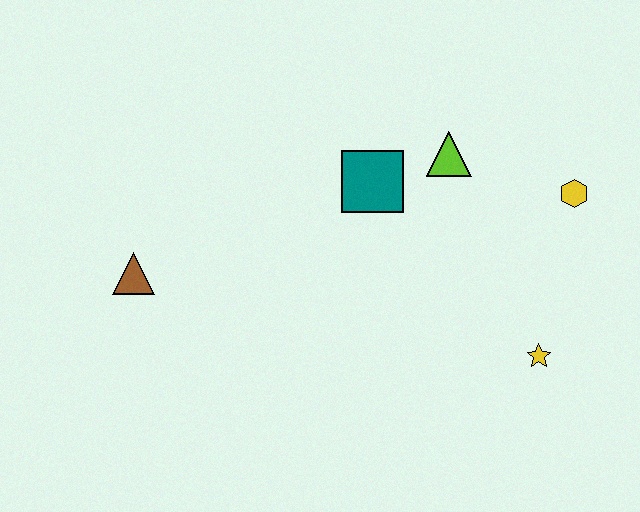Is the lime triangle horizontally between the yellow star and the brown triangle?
Yes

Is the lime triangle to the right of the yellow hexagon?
No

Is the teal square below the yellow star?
No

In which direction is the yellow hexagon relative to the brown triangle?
The yellow hexagon is to the right of the brown triangle.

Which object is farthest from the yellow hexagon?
The brown triangle is farthest from the yellow hexagon.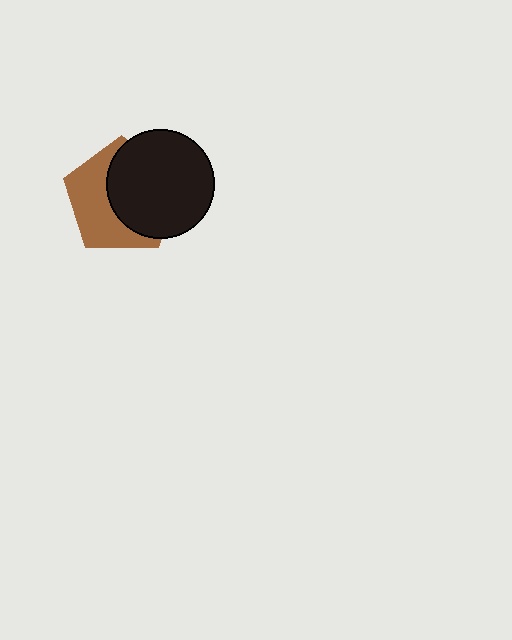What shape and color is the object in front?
The object in front is a black circle.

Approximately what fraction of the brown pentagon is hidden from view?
Roughly 53% of the brown pentagon is hidden behind the black circle.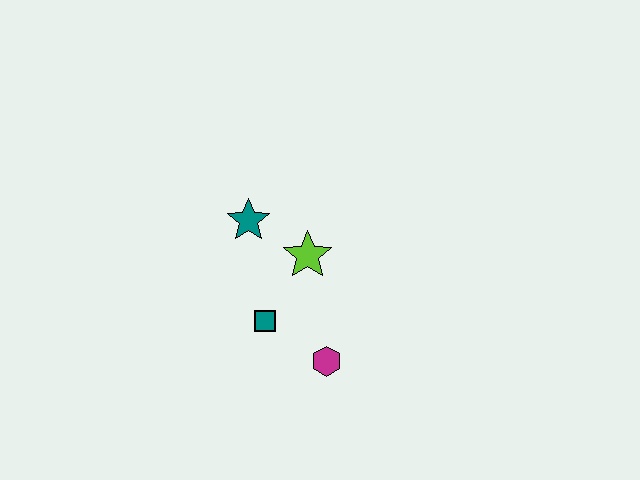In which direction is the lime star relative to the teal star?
The lime star is to the right of the teal star.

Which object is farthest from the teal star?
The magenta hexagon is farthest from the teal star.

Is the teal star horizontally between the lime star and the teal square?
No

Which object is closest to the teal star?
The lime star is closest to the teal star.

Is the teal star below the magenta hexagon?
No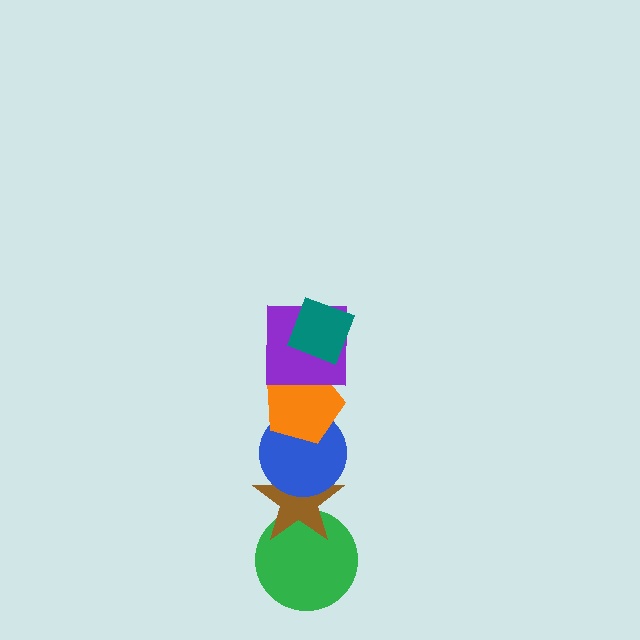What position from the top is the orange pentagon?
The orange pentagon is 3rd from the top.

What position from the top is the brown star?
The brown star is 5th from the top.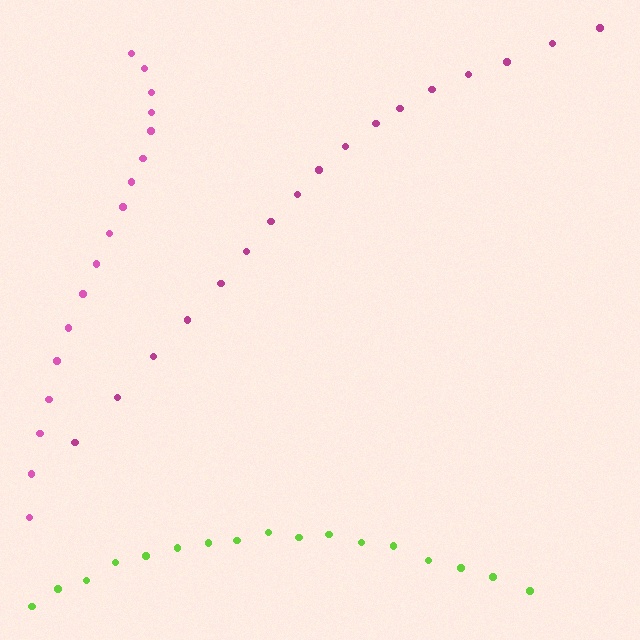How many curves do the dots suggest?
There are 3 distinct paths.